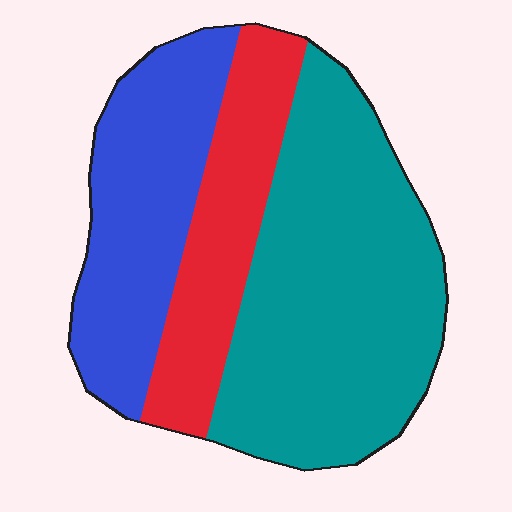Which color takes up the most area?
Teal, at roughly 50%.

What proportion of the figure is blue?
Blue takes up between a sixth and a third of the figure.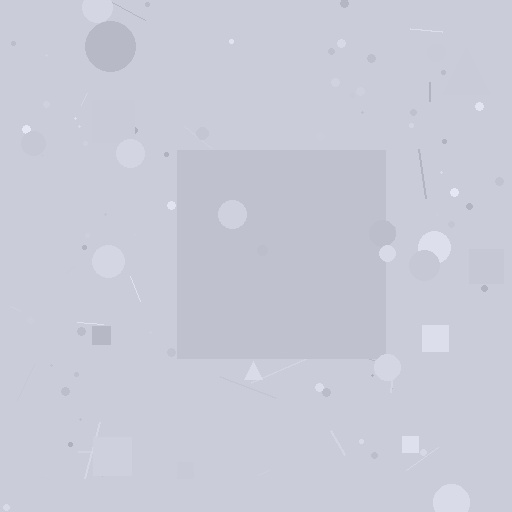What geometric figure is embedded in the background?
A square is embedded in the background.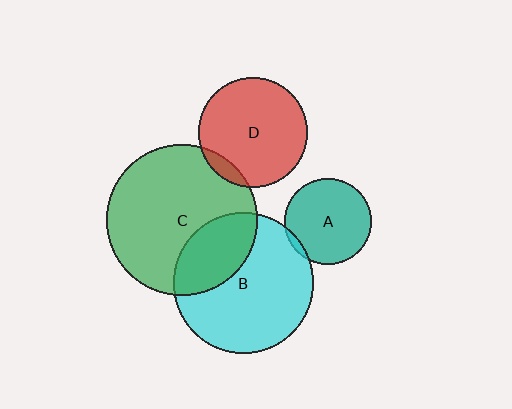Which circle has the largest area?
Circle C (green).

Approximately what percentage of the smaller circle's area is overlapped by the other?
Approximately 30%.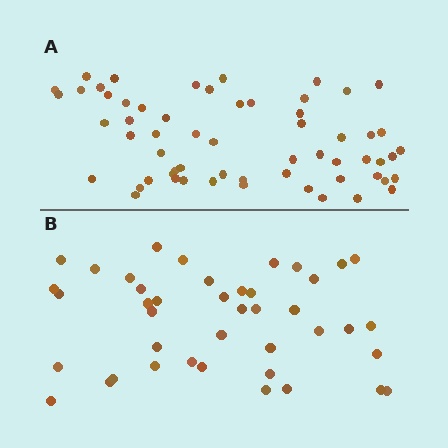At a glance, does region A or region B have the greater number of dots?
Region A (the top region) has more dots.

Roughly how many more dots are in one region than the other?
Region A has approximately 20 more dots than region B.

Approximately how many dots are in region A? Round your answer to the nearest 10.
About 60 dots.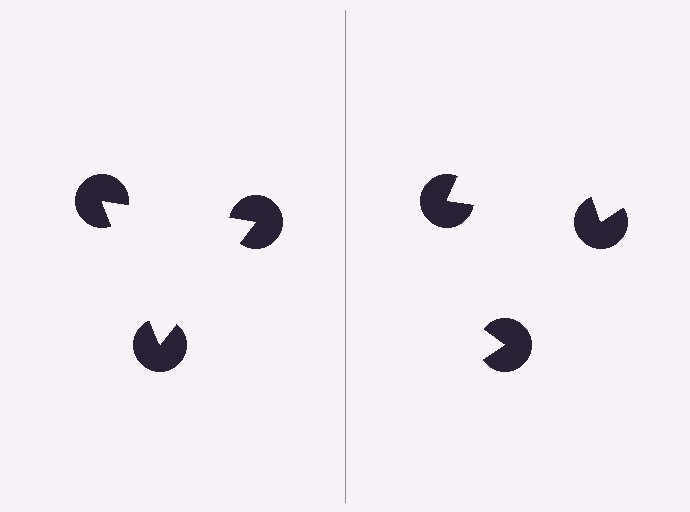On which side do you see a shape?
An illusory triangle appears on the left side. On the right side the wedge cuts are rotated, so no coherent shape forms.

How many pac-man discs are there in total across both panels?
6 — 3 on each side.